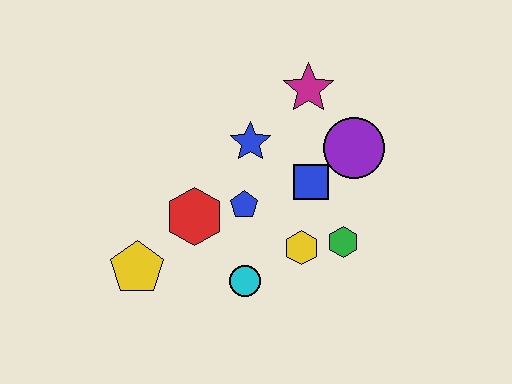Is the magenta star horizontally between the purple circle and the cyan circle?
Yes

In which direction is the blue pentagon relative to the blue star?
The blue pentagon is below the blue star.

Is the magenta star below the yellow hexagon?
No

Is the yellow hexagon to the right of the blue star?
Yes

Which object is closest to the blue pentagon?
The red hexagon is closest to the blue pentagon.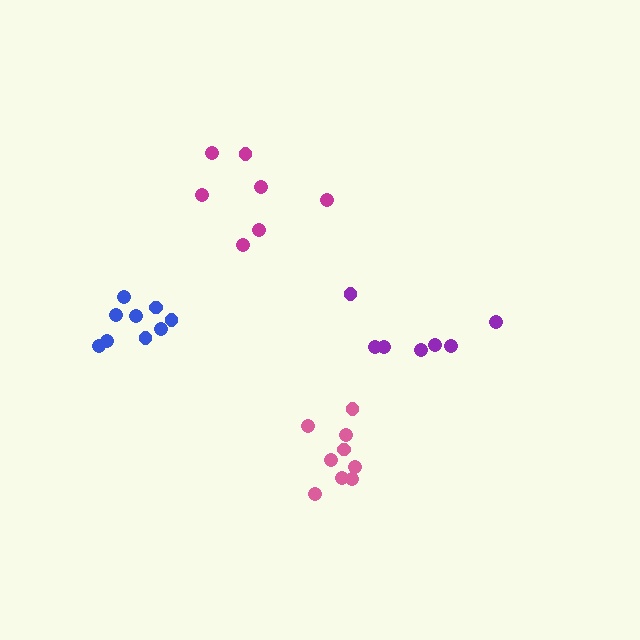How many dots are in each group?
Group 1: 7 dots, Group 2: 9 dots, Group 3: 7 dots, Group 4: 9 dots (32 total).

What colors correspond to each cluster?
The clusters are colored: magenta, pink, purple, blue.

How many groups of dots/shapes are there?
There are 4 groups.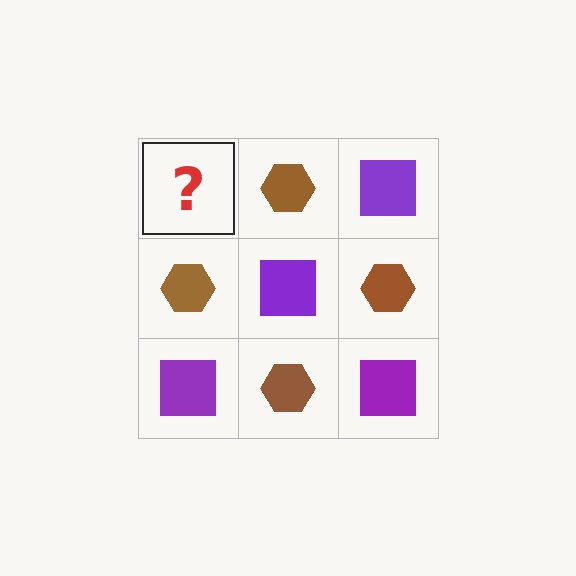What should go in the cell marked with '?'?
The missing cell should contain a purple square.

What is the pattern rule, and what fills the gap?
The rule is that it alternates purple square and brown hexagon in a checkerboard pattern. The gap should be filled with a purple square.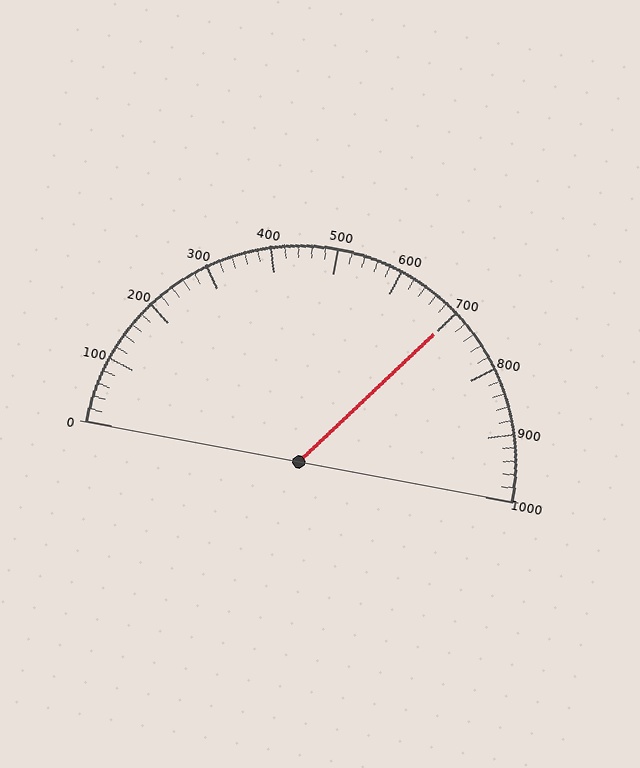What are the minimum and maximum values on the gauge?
The gauge ranges from 0 to 1000.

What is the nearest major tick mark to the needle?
The nearest major tick mark is 700.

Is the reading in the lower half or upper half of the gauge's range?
The reading is in the upper half of the range (0 to 1000).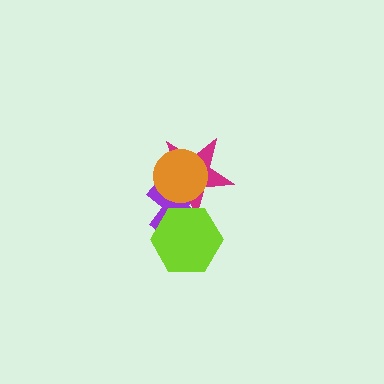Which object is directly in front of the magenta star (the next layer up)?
The lime hexagon is directly in front of the magenta star.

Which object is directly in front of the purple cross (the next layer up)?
The magenta star is directly in front of the purple cross.